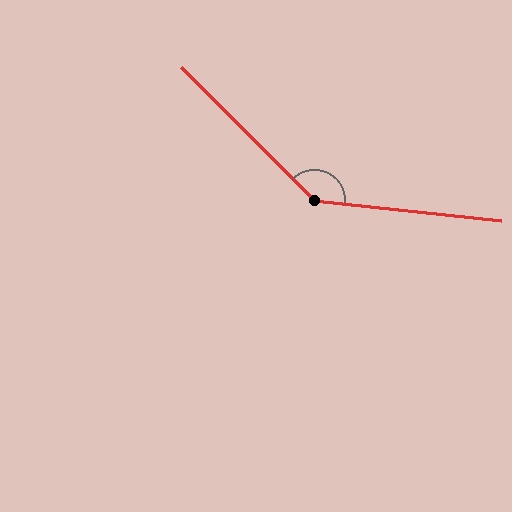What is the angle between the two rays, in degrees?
Approximately 141 degrees.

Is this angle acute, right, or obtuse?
It is obtuse.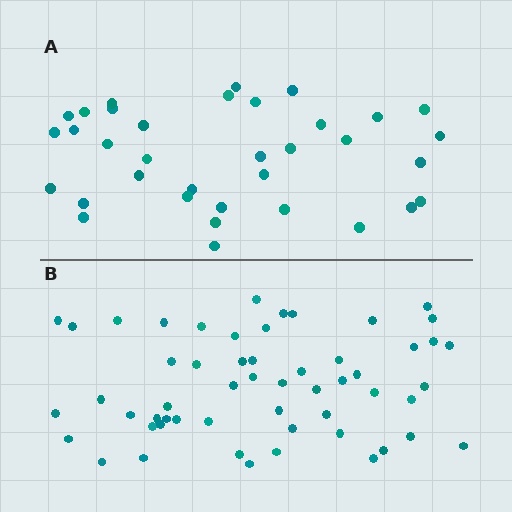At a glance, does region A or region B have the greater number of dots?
Region B (the bottom region) has more dots.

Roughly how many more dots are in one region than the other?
Region B has approximately 20 more dots than region A.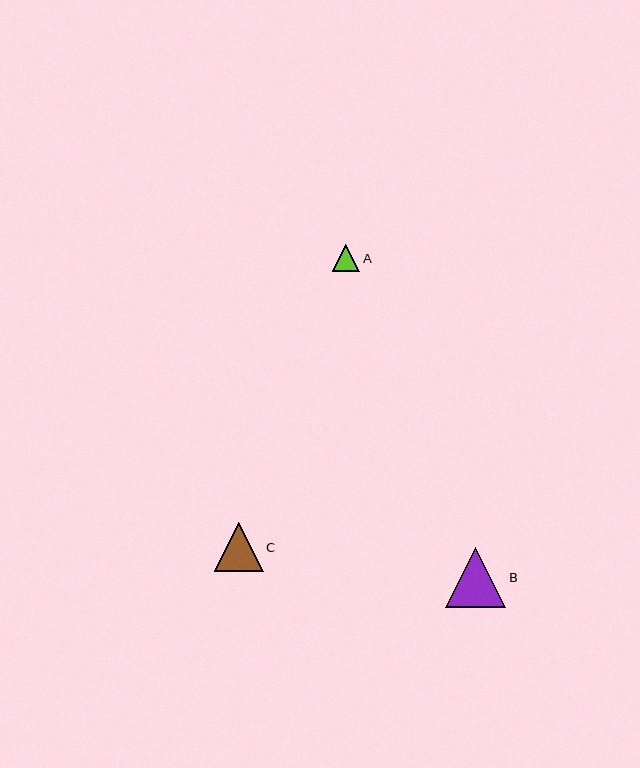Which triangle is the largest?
Triangle B is the largest with a size of approximately 60 pixels.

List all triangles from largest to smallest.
From largest to smallest: B, C, A.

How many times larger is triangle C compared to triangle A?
Triangle C is approximately 1.8 times the size of triangle A.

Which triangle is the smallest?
Triangle A is the smallest with a size of approximately 28 pixels.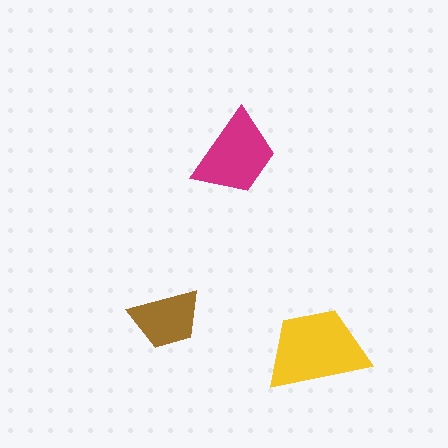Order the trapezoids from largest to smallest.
the yellow one, the magenta one, the brown one.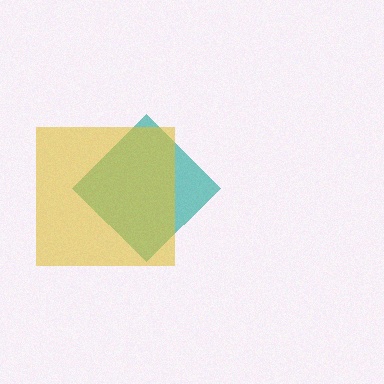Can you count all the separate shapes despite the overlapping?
Yes, there are 2 separate shapes.